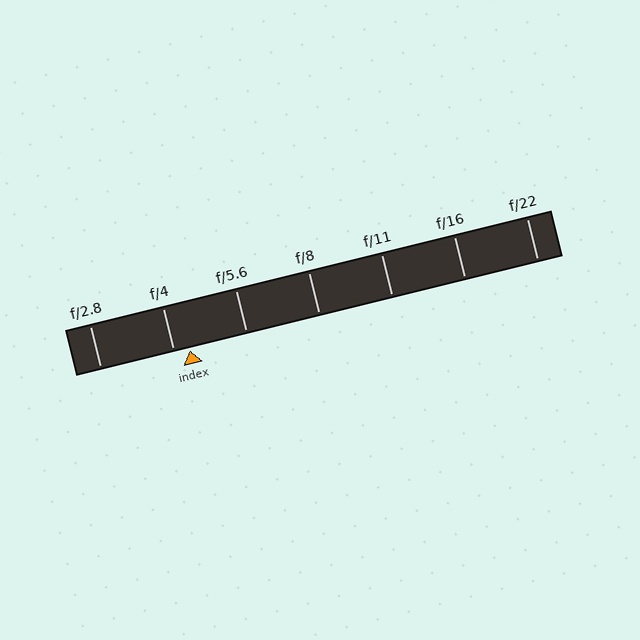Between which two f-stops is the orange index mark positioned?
The index mark is between f/4 and f/5.6.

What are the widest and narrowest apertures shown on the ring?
The widest aperture shown is f/2.8 and the narrowest is f/22.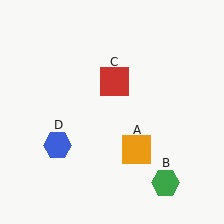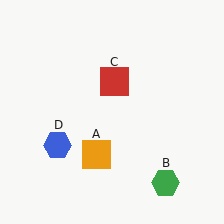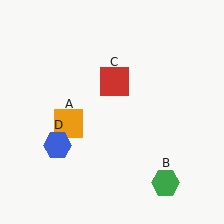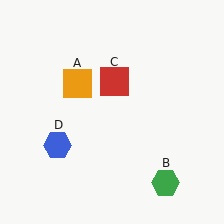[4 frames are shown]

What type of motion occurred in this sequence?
The orange square (object A) rotated clockwise around the center of the scene.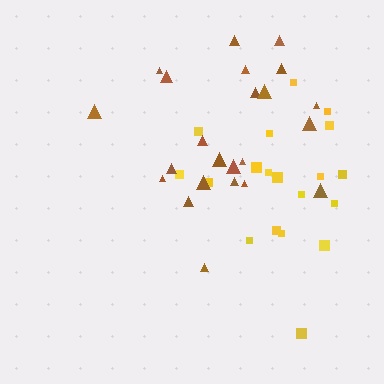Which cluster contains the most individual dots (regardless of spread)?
Brown (23).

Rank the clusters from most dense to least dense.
brown, yellow.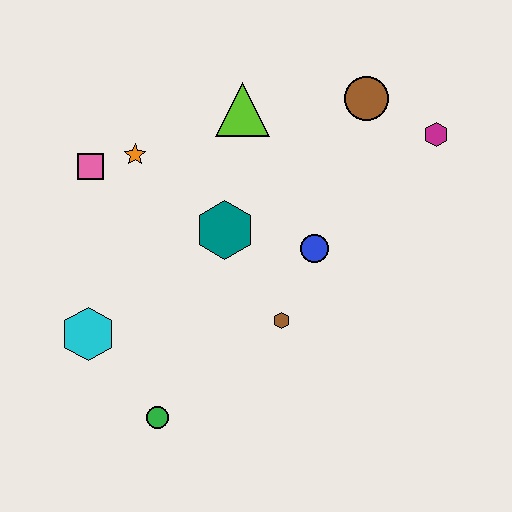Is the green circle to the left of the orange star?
No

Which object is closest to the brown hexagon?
The blue circle is closest to the brown hexagon.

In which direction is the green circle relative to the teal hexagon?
The green circle is below the teal hexagon.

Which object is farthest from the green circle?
The magenta hexagon is farthest from the green circle.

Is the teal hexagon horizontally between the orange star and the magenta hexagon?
Yes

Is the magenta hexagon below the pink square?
No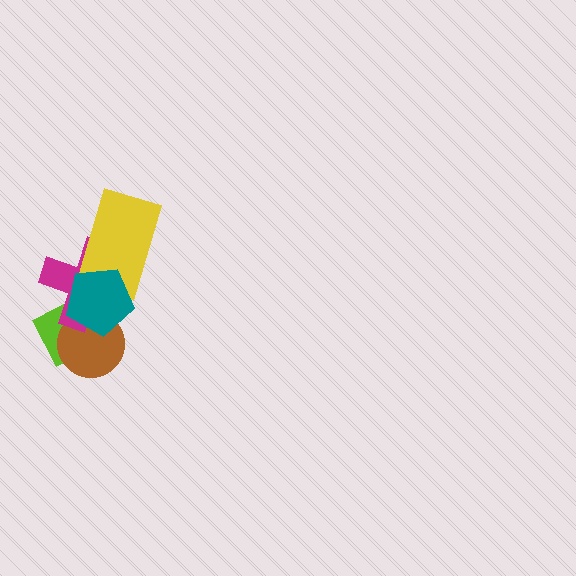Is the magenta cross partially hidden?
Yes, it is partially covered by another shape.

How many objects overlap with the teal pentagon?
4 objects overlap with the teal pentagon.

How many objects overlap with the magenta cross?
4 objects overlap with the magenta cross.